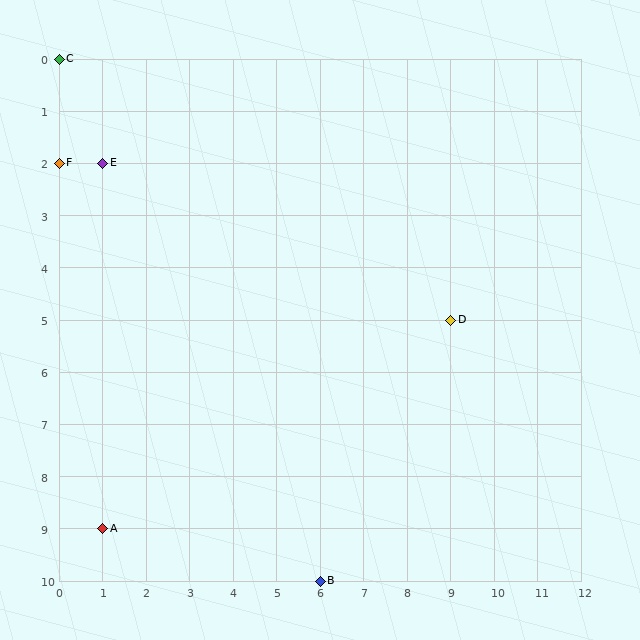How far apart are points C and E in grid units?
Points C and E are 1 column and 2 rows apart (about 2.2 grid units diagonally).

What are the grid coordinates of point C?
Point C is at grid coordinates (0, 0).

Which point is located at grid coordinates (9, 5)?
Point D is at (9, 5).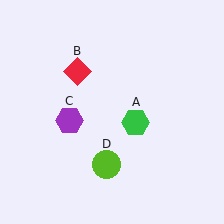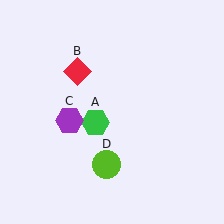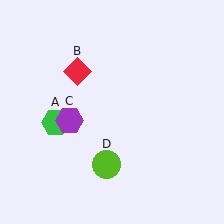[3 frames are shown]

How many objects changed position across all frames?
1 object changed position: green hexagon (object A).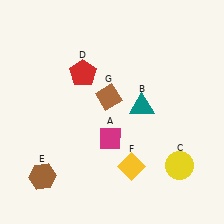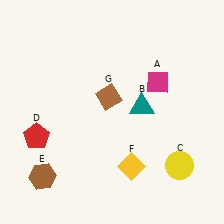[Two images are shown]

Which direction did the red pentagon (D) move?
The red pentagon (D) moved down.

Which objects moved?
The objects that moved are: the magenta diamond (A), the red pentagon (D).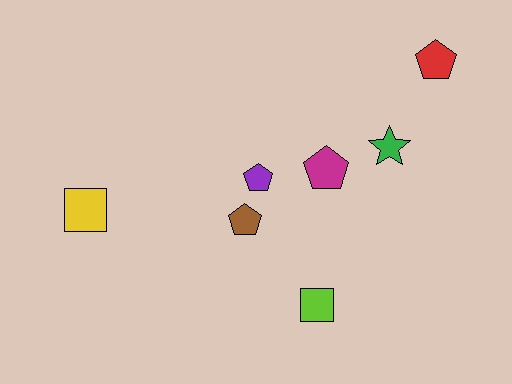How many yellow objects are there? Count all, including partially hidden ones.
There is 1 yellow object.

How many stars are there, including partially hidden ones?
There is 1 star.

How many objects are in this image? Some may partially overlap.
There are 7 objects.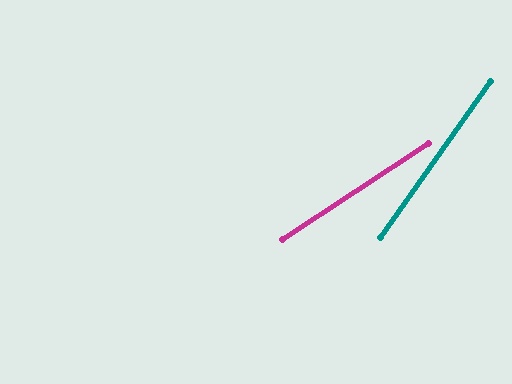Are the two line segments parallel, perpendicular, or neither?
Neither parallel nor perpendicular — they differ by about 22°.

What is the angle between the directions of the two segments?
Approximately 22 degrees.